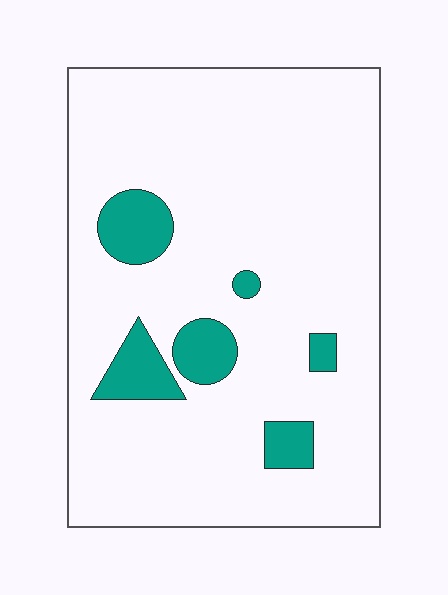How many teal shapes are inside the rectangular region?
6.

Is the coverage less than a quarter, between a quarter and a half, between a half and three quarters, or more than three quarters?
Less than a quarter.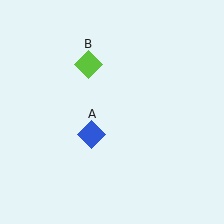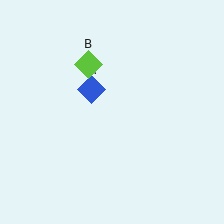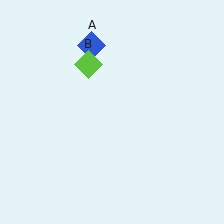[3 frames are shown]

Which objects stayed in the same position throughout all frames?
Lime diamond (object B) remained stationary.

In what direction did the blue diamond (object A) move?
The blue diamond (object A) moved up.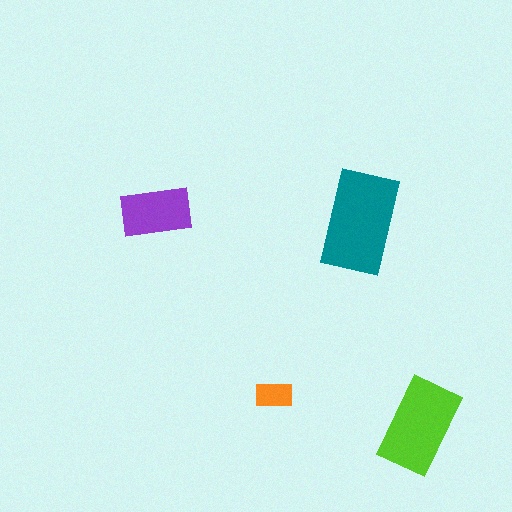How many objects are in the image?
There are 4 objects in the image.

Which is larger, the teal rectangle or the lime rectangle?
The teal one.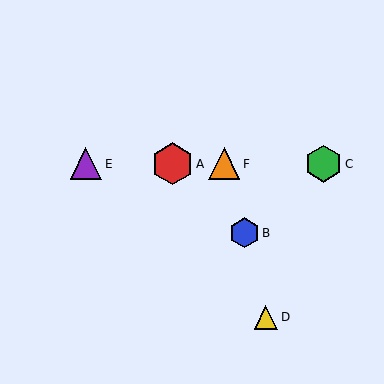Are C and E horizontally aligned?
Yes, both are at y≈164.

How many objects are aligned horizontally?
4 objects (A, C, E, F) are aligned horizontally.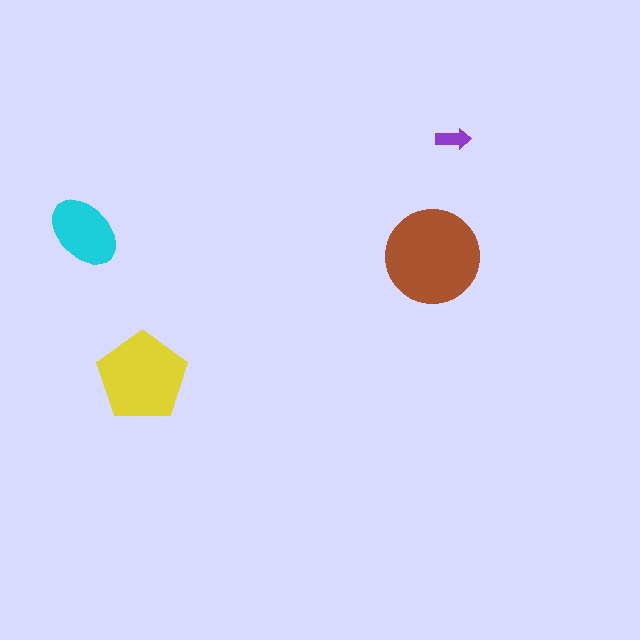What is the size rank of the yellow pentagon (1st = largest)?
2nd.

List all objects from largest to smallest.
The brown circle, the yellow pentagon, the cyan ellipse, the purple arrow.